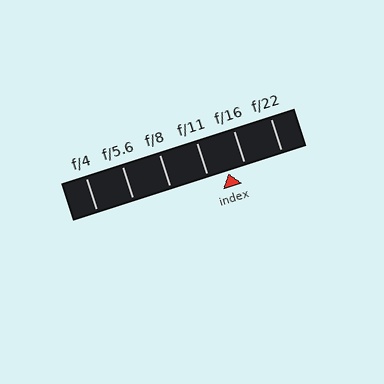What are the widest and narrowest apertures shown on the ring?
The widest aperture shown is f/4 and the narrowest is f/22.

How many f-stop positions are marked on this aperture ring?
There are 6 f-stop positions marked.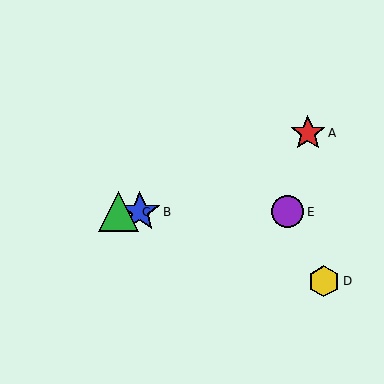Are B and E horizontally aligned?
Yes, both are at y≈212.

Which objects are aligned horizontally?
Objects B, C, E are aligned horizontally.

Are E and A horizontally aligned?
No, E is at y≈212 and A is at y≈133.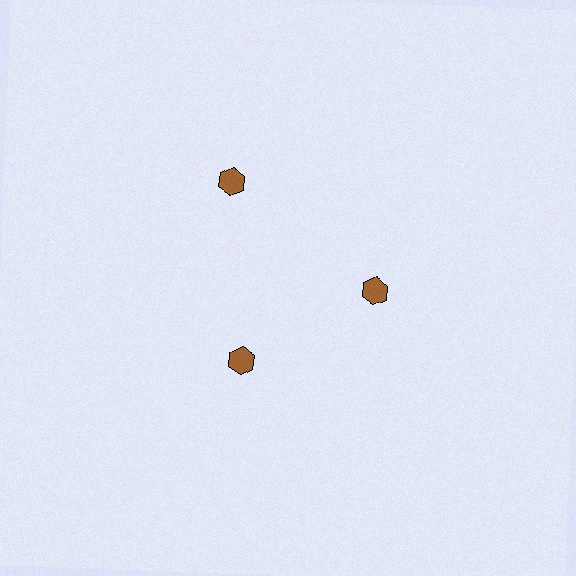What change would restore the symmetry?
The symmetry would be restored by moving it inward, back onto the ring so that all 3 hexagons sit at equal angles and equal distance from the center.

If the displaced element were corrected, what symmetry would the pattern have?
It would have 3-fold rotational symmetry — the pattern would map onto itself every 120 degrees.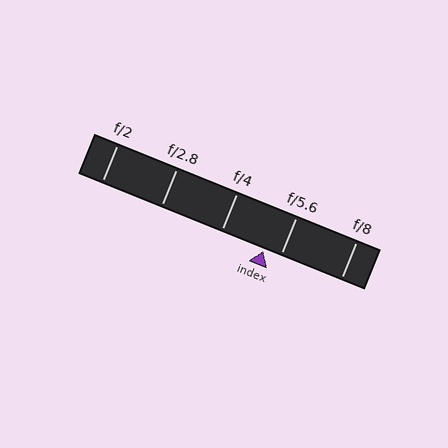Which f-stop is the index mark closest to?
The index mark is closest to f/5.6.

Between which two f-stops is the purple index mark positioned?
The index mark is between f/4 and f/5.6.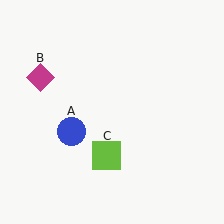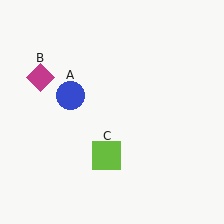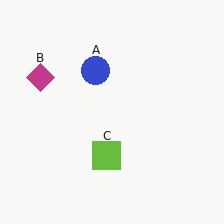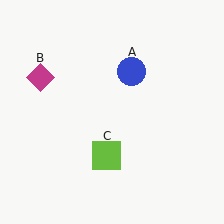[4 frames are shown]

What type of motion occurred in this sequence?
The blue circle (object A) rotated clockwise around the center of the scene.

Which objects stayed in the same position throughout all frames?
Magenta diamond (object B) and lime square (object C) remained stationary.